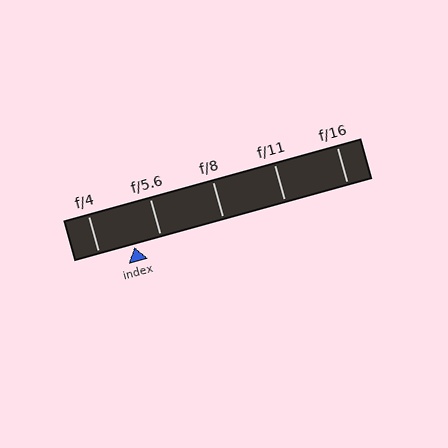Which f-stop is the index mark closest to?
The index mark is closest to f/5.6.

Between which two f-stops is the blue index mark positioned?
The index mark is between f/4 and f/5.6.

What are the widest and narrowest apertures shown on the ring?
The widest aperture shown is f/4 and the narrowest is f/16.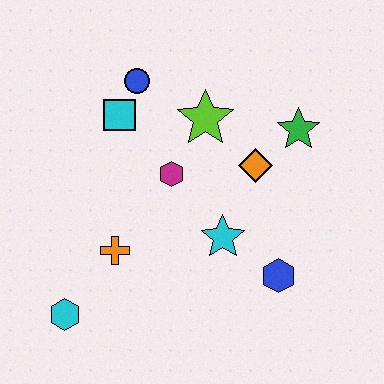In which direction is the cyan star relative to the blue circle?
The cyan star is below the blue circle.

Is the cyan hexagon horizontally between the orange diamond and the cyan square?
No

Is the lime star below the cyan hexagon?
No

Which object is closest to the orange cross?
The cyan hexagon is closest to the orange cross.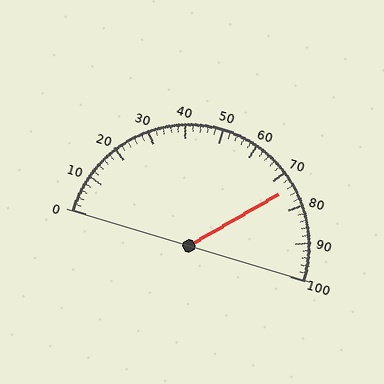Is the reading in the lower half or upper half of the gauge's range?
The reading is in the upper half of the range (0 to 100).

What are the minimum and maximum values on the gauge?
The gauge ranges from 0 to 100.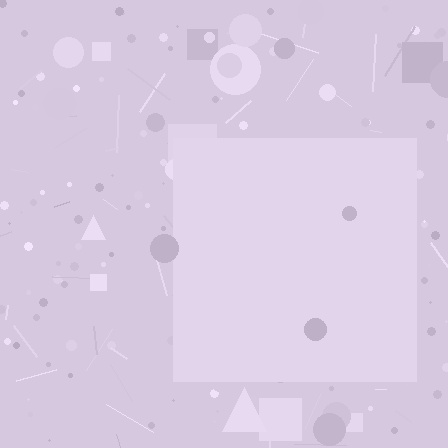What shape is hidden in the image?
A square is hidden in the image.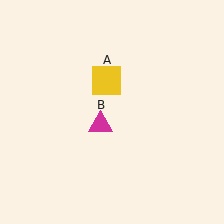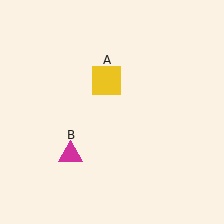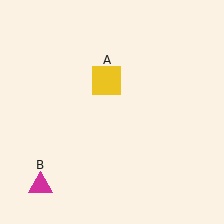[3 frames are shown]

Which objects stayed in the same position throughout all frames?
Yellow square (object A) remained stationary.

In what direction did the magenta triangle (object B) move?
The magenta triangle (object B) moved down and to the left.